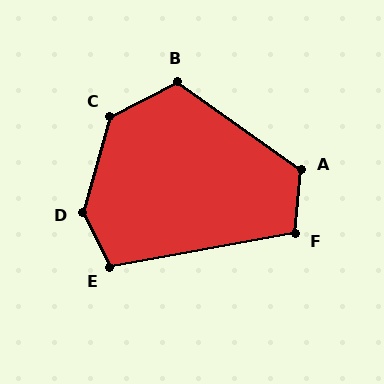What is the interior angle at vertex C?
Approximately 133 degrees (obtuse).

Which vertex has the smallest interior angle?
F, at approximately 105 degrees.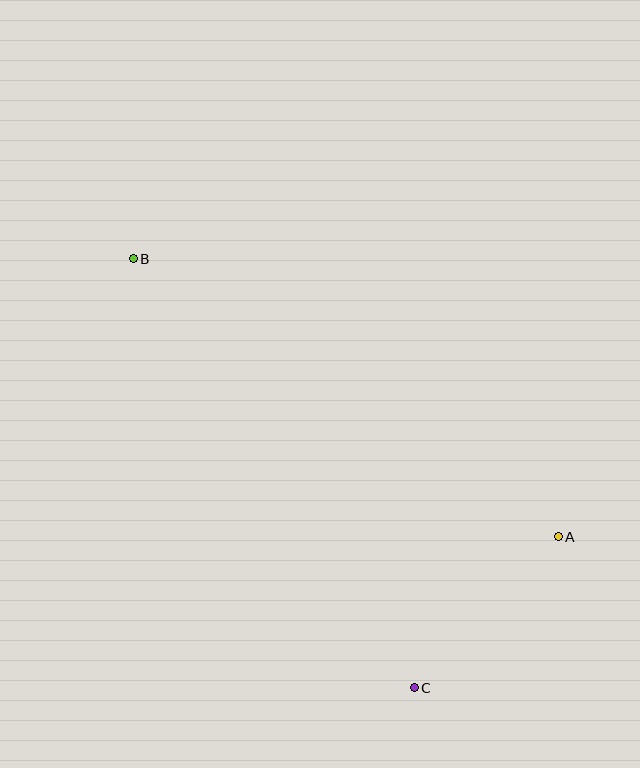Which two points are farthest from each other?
Points B and C are farthest from each other.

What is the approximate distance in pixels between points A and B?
The distance between A and B is approximately 508 pixels.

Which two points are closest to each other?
Points A and C are closest to each other.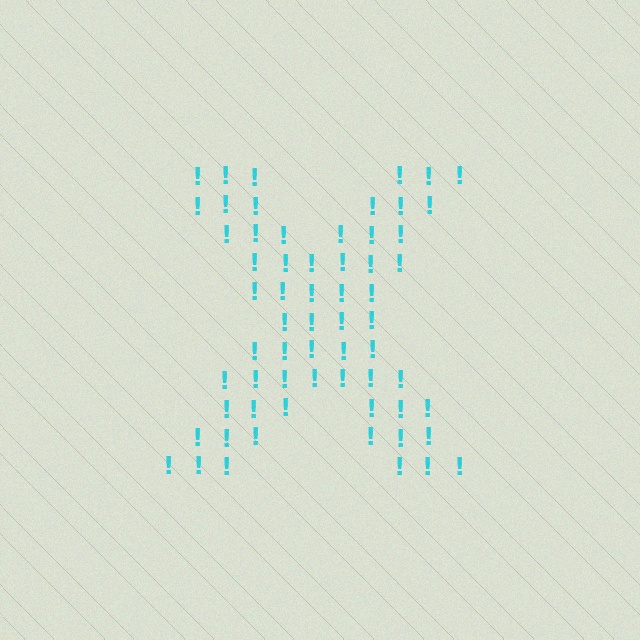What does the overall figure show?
The overall figure shows the letter X.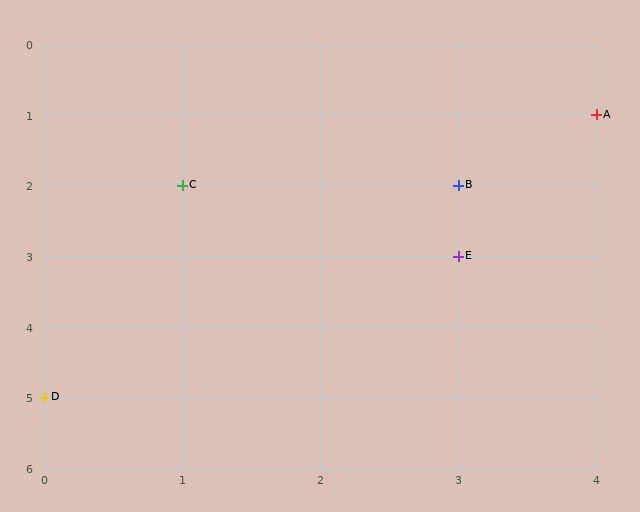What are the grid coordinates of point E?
Point E is at grid coordinates (3, 3).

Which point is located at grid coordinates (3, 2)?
Point B is at (3, 2).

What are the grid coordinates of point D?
Point D is at grid coordinates (0, 5).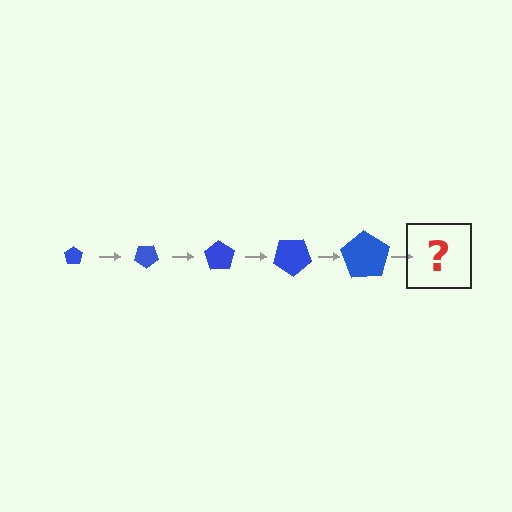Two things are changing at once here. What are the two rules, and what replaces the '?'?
The two rules are that the pentagon grows larger each step and it rotates 35 degrees each step. The '?' should be a pentagon, larger than the previous one and rotated 175 degrees from the start.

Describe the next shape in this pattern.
It should be a pentagon, larger than the previous one and rotated 175 degrees from the start.